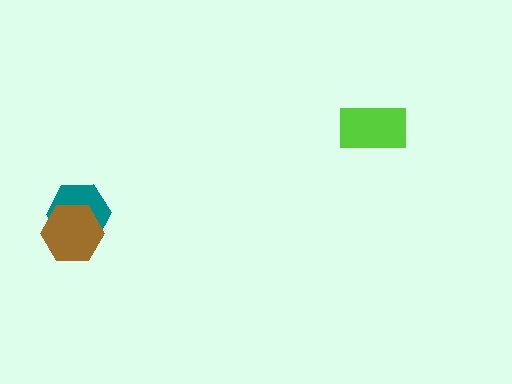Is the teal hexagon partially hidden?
Yes, it is partially covered by another shape.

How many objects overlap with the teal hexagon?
1 object overlaps with the teal hexagon.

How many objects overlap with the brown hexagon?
1 object overlaps with the brown hexagon.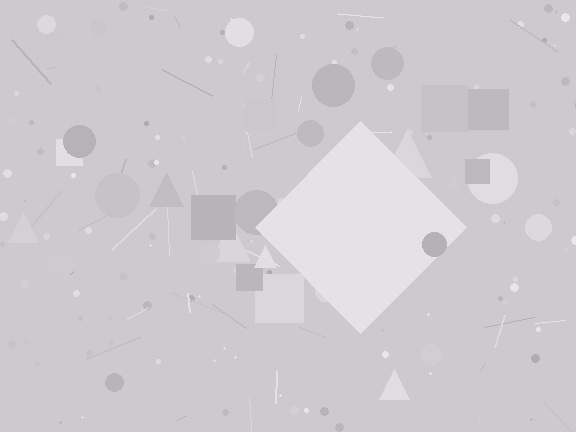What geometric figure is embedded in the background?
A diamond is embedded in the background.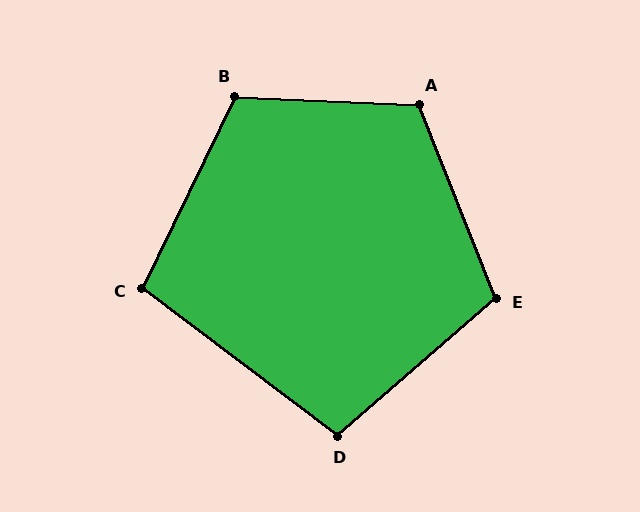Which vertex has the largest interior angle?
A, at approximately 114 degrees.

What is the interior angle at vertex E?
Approximately 109 degrees (obtuse).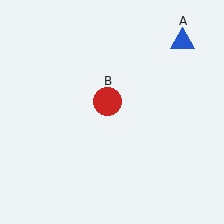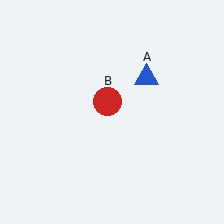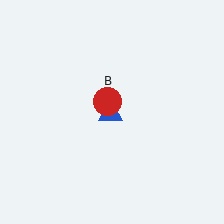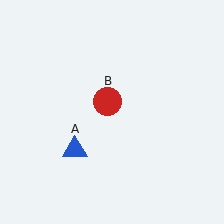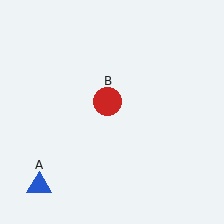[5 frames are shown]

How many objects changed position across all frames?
1 object changed position: blue triangle (object A).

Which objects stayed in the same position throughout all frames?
Red circle (object B) remained stationary.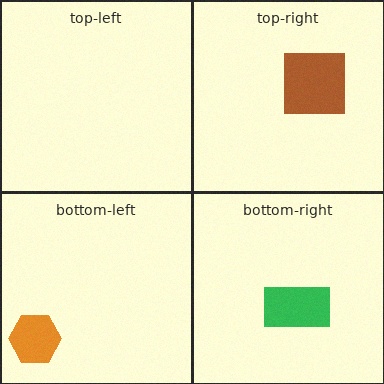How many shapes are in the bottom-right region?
1.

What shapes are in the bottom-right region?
The green rectangle.